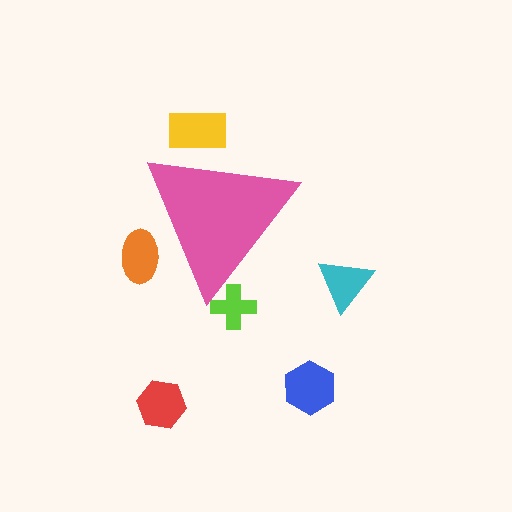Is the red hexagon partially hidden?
No, the red hexagon is fully visible.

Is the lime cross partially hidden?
Yes, the lime cross is partially hidden behind the pink triangle.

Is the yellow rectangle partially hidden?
Yes, the yellow rectangle is partially hidden behind the pink triangle.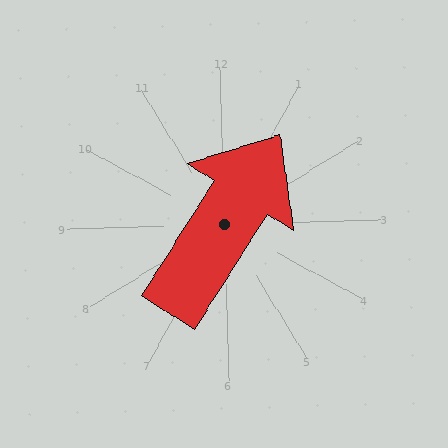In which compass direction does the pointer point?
Northeast.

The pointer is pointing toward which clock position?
Roughly 1 o'clock.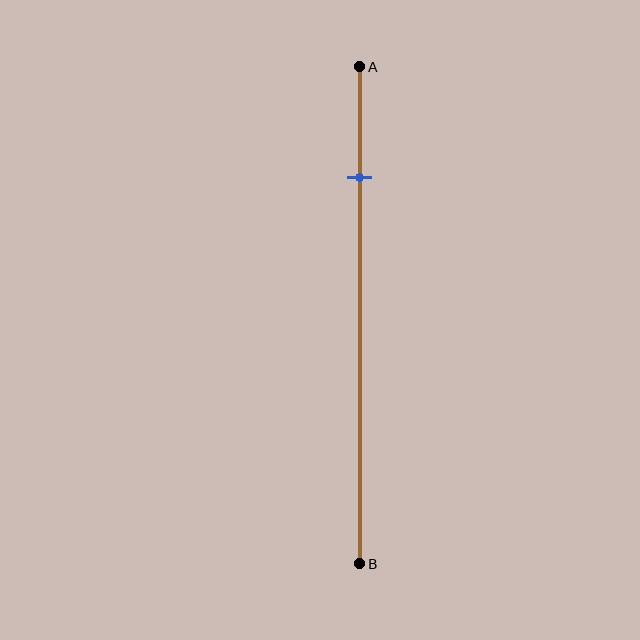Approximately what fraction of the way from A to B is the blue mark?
The blue mark is approximately 20% of the way from A to B.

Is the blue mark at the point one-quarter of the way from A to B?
Yes, the mark is approximately at the one-quarter point.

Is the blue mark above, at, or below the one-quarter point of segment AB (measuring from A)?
The blue mark is approximately at the one-quarter point of segment AB.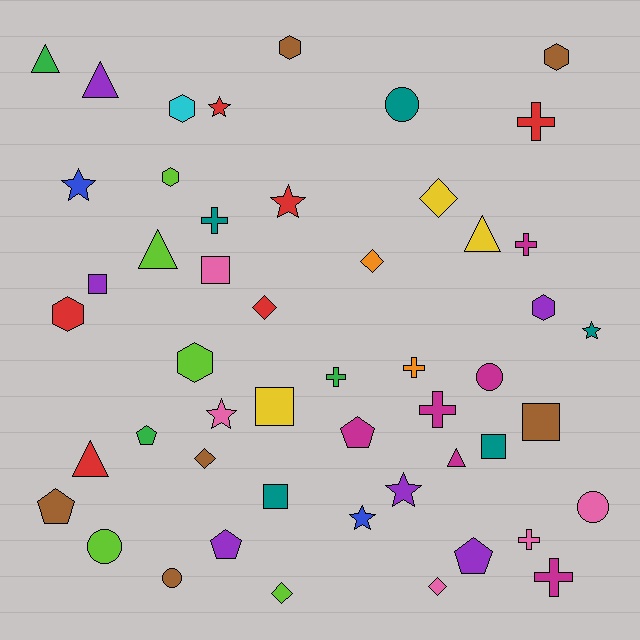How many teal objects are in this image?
There are 5 teal objects.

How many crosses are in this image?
There are 8 crosses.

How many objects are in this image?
There are 50 objects.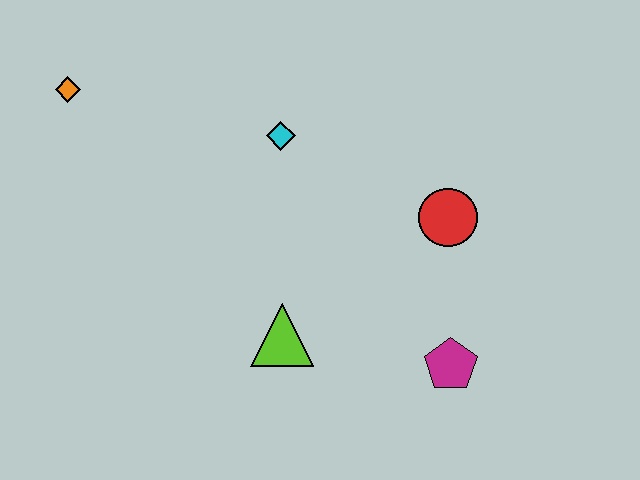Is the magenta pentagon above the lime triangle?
No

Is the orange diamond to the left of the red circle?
Yes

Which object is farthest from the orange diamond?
The magenta pentagon is farthest from the orange diamond.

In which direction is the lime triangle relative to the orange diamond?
The lime triangle is below the orange diamond.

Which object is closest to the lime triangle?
The magenta pentagon is closest to the lime triangle.